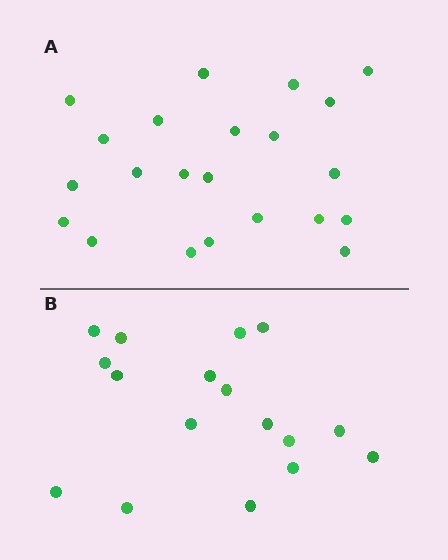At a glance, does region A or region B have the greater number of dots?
Region A (the top region) has more dots.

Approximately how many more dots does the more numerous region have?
Region A has about 5 more dots than region B.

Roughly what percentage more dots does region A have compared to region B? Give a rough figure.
About 30% more.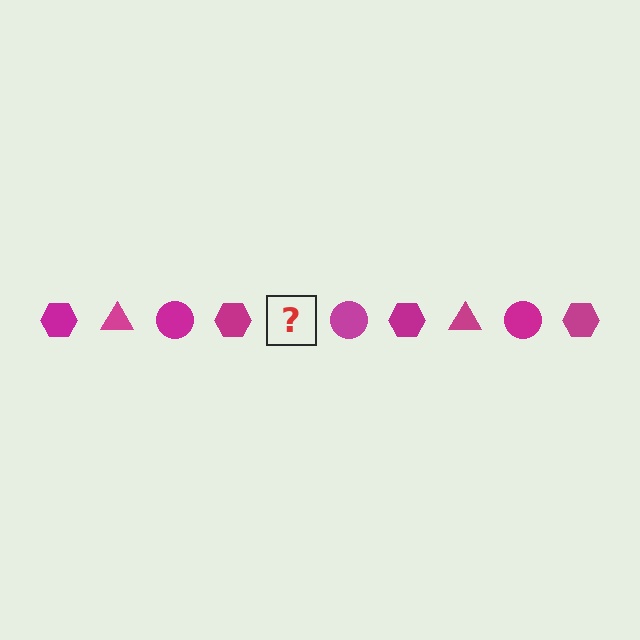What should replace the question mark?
The question mark should be replaced with a magenta triangle.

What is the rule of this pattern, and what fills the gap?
The rule is that the pattern cycles through hexagon, triangle, circle shapes in magenta. The gap should be filled with a magenta triangle.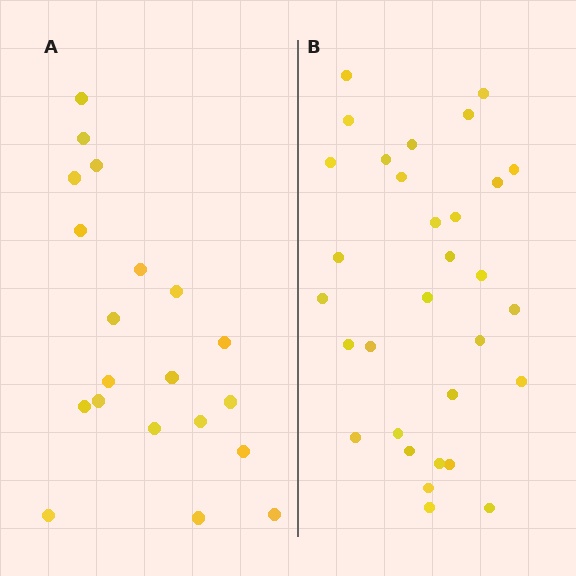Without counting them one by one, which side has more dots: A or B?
Region B (the right region) has more dots.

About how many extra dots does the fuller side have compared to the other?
Region B has roughly 12 or so more dots than region A.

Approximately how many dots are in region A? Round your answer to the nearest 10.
About 20 dots.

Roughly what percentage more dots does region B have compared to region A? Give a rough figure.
About 55% more.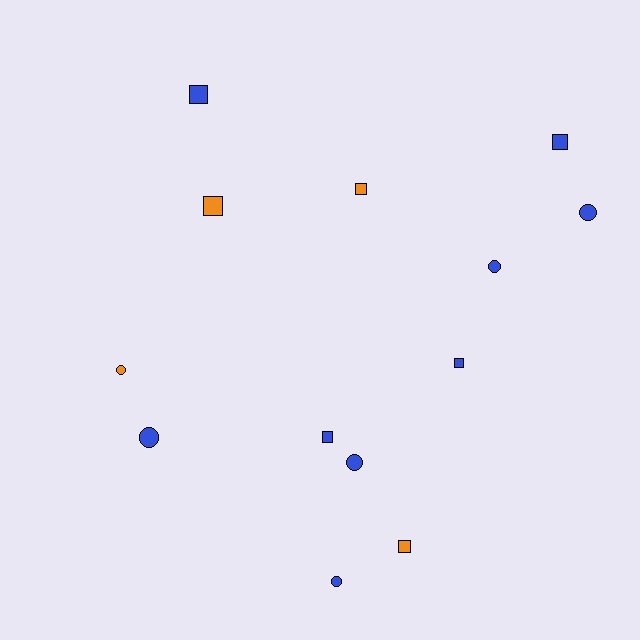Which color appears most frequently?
Blue, with 9 objects.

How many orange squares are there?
There are 3 orange squares.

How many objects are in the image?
There are 13 objects.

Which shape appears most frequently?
Square, with 7 objects.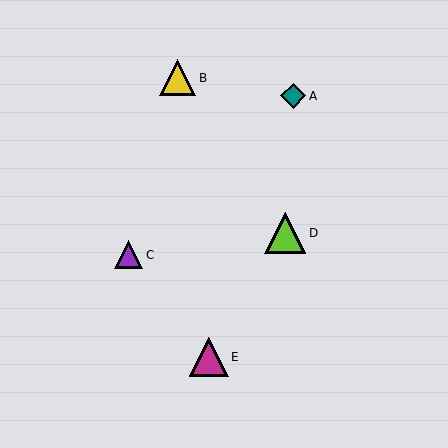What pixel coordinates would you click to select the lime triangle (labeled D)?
Click at (285, 233) to select the lime triangle D.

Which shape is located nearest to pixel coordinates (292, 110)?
The teal diamond (labeled A) at (293, 96) is nearest to that location.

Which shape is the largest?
The lime triangle (labeled D) is the largest.